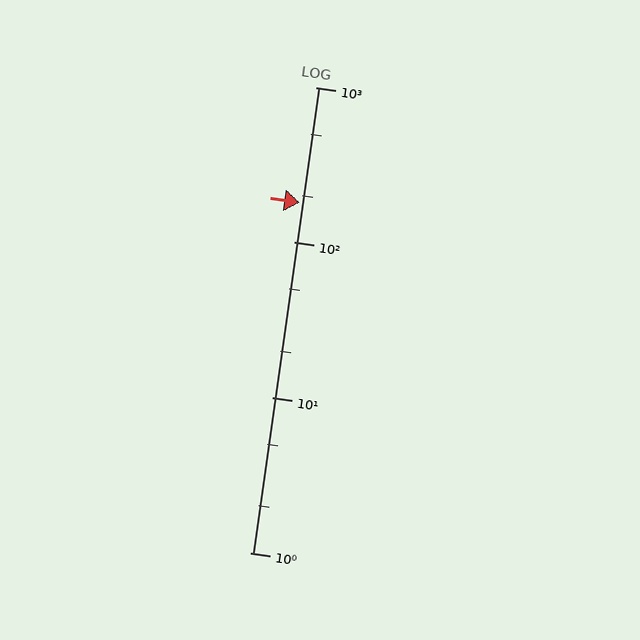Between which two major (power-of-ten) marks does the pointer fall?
The pointer is between 100 and 1000.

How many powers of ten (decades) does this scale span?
The scale spans 3 decades, from 1 to 1000.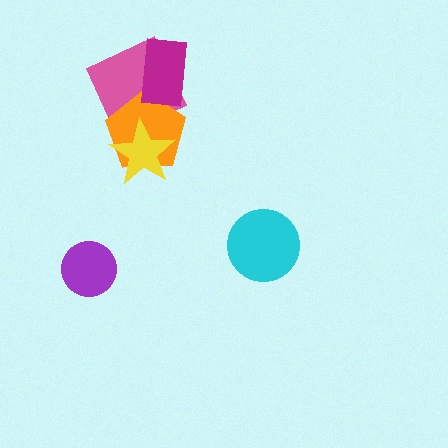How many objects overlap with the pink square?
2 objects overlap with the pink square.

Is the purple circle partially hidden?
No, no other shape covers it.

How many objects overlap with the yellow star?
1 object overlaps with the yellow star.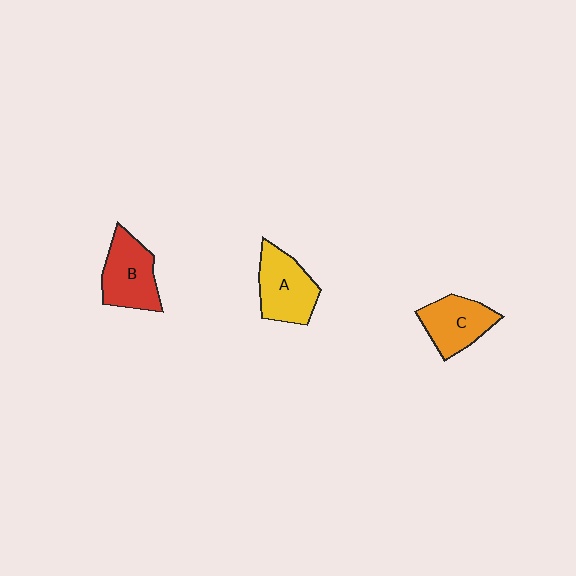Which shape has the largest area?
Shape B (red).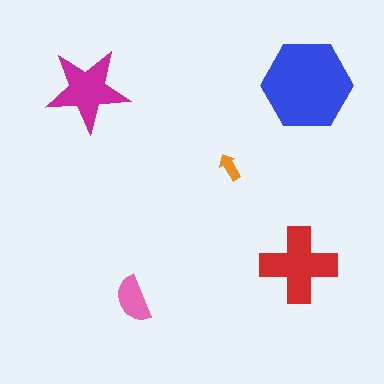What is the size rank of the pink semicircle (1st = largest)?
4th.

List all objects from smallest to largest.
The orange arrow, the pink semicircle, the magenta star, the red cross, the blue hexagon.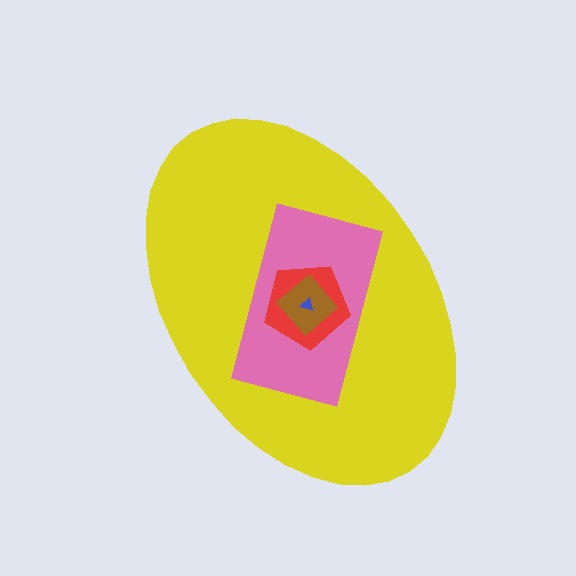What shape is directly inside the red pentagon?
The brown diamond.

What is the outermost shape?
The yellow ellipse.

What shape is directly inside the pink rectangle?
The red pentagon.